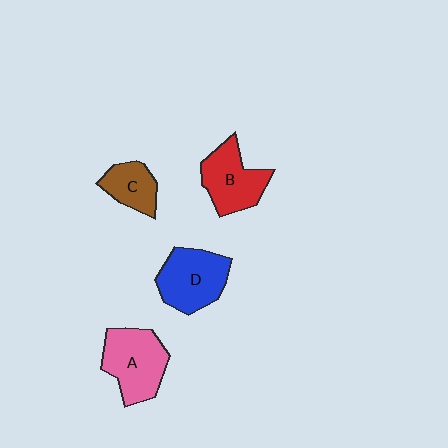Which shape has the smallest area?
Shape C (brown).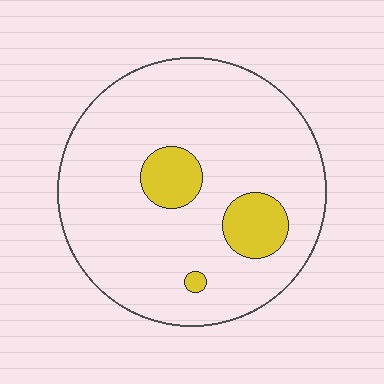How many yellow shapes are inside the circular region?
3.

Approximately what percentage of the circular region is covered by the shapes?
Approximately 10%.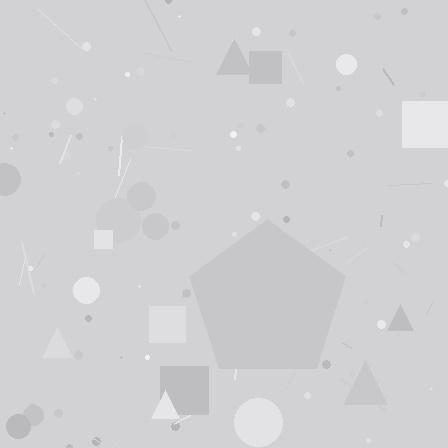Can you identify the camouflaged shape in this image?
The camouflaged shape is a pentagon.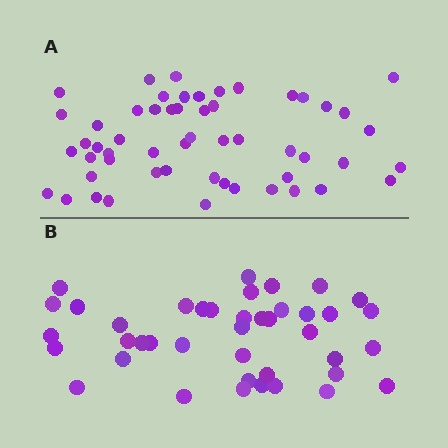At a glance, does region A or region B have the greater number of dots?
Region A (the top region) has more dots.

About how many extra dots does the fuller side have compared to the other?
Region A has approximately 15 more dots than region B.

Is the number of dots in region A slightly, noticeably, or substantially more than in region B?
Region A has noticeably more, but not dramatically so. The ratio is roughly 1.3 to 1.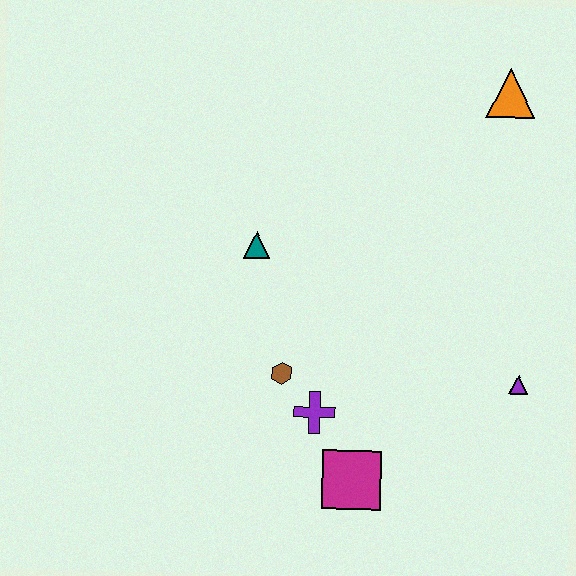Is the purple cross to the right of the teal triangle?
Yes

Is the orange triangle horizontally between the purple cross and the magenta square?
No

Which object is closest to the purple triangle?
The magenta square is closest to the purple triangle.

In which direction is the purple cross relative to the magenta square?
The purple cross is above the magenta square.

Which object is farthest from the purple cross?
The orange triangle is farthest from the purple cross.